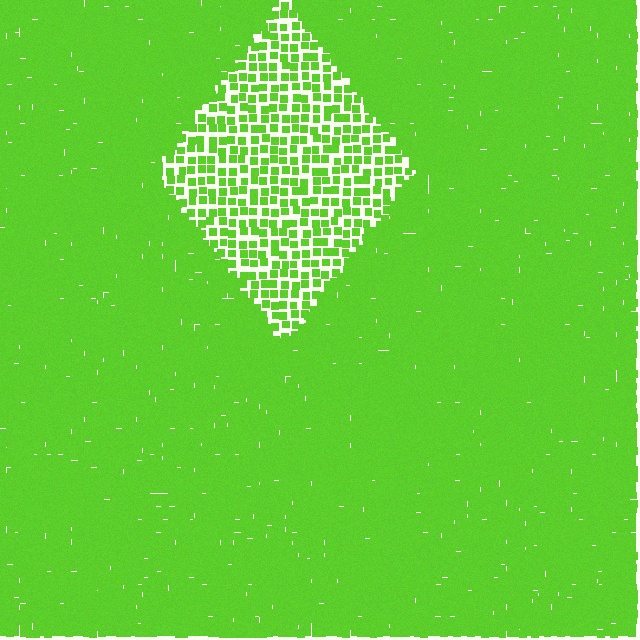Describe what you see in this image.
The image contains small lime elements arranged at two different densities. A diamond-shaped region is visible where the elements are less densely packed than the surrounding area.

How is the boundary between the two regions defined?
The boundary is defined by a change in element density (approximately 2.5x ratio). All elements are the same color, size, and shape.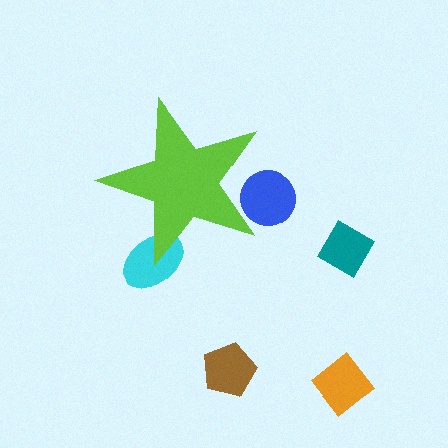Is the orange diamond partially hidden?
No, the orange diamond is fully visible.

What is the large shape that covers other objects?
A lime star.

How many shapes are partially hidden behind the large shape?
2 shapes are partially hidden.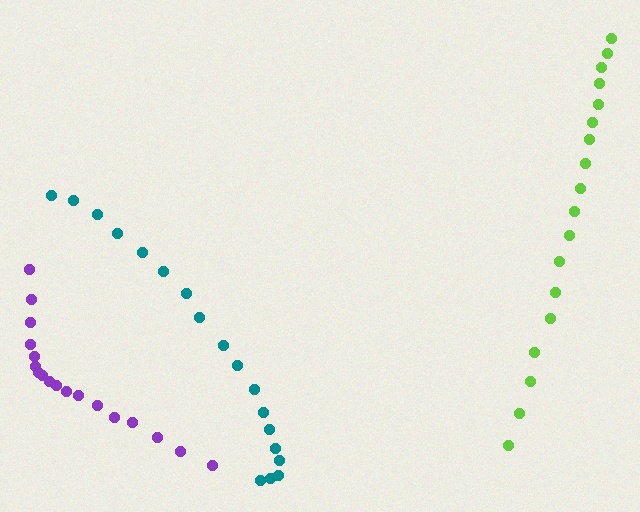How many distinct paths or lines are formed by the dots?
There are 3 distinct paths.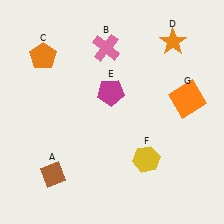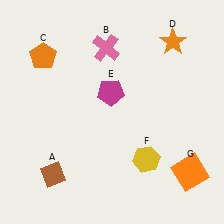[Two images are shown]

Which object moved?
The orange square (G) moved down.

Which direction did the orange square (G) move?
The orange square (G) moved down.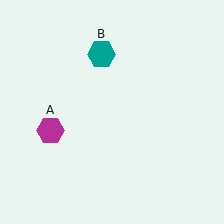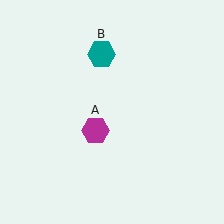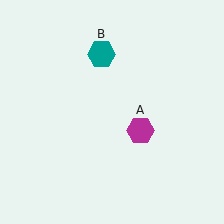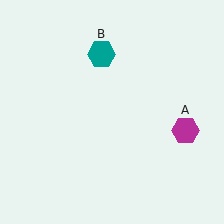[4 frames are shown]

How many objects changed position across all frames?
1 object changed position: magenta hexagon (object A).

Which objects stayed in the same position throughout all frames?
Teal hexagon (object B) remained stationary.